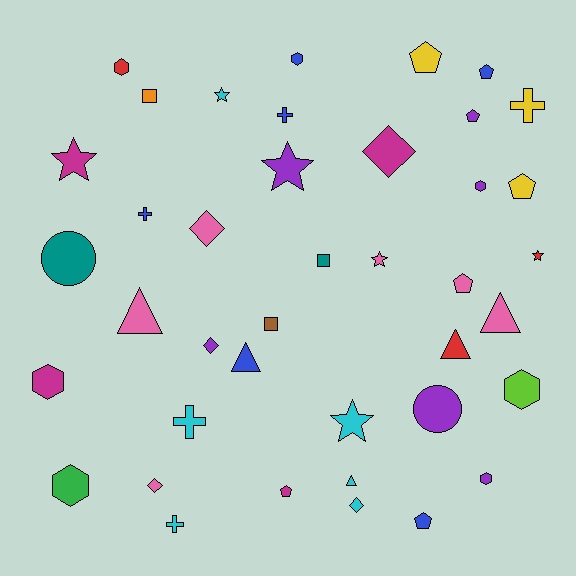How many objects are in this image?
There are 40 objects.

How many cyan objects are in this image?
There are 6 cyan objects.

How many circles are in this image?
There are 2 circles.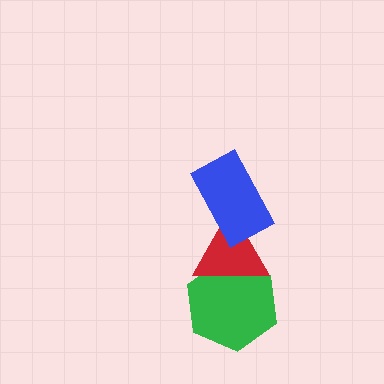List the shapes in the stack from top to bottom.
From top to bottom: the blue rectangle, the red triangle, the green hexagon.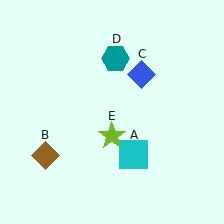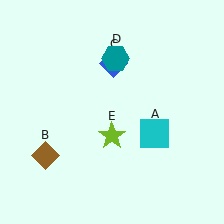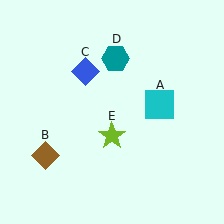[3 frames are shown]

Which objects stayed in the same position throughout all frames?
Brown diamond (object B) and teal hexagon (object D) and lime star (object E) remained stationary.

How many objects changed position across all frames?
2 objects changed position: cyan square (object A), blue diamond (object C).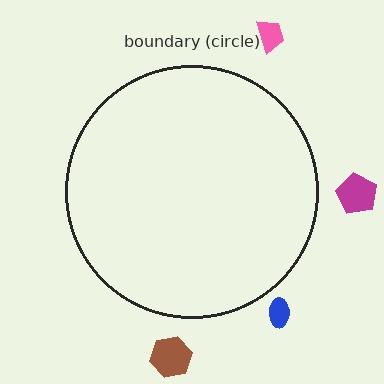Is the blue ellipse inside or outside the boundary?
Outside.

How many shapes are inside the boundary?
0 inside, 4 outside.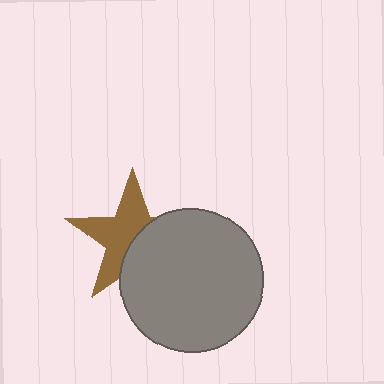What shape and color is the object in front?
The object in front is a gray circle.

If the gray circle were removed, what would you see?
You would see the complete brown star.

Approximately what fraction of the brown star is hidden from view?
Roughly 44% of the brown star is hidden behind the gray circle.